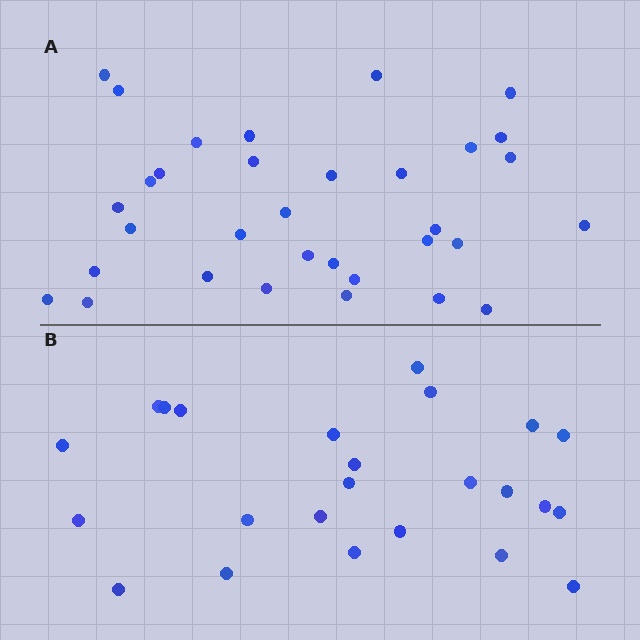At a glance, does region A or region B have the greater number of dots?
Region A (the top region) has more dots.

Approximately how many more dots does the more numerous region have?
Region A has roughly 8 or so more dots than region B.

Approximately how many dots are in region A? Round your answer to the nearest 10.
About 30 dots. (The exact count is 33, which rounds to 30.)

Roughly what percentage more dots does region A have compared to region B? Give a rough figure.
About 40% more.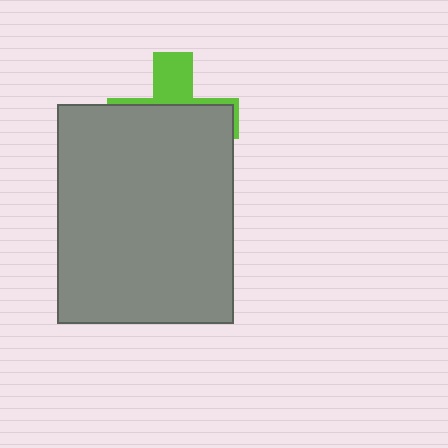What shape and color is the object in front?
The object in front is a gray rectangle.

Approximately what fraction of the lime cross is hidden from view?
Roughly 69% of the lime cross is hidden behind the gray rectangle.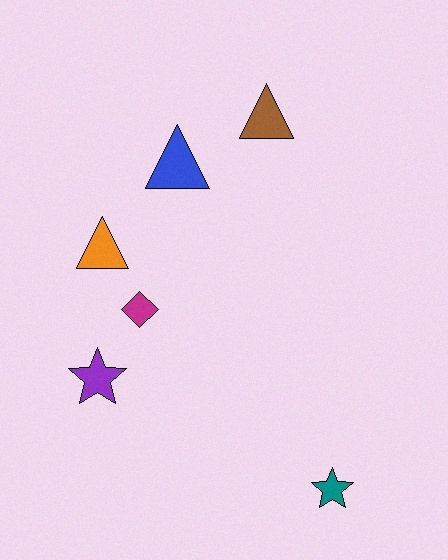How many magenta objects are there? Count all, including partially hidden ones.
There is 1 magenta object.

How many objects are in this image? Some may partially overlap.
There are 6 objects.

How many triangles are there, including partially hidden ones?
There are 3 triangles.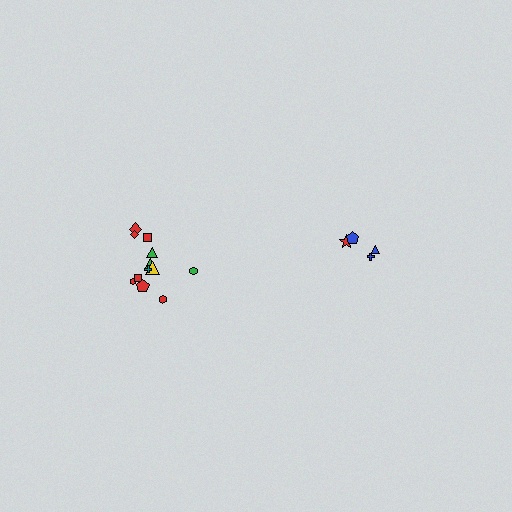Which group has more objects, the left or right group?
The left group.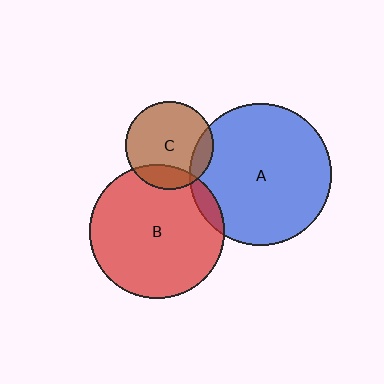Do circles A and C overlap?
Yes.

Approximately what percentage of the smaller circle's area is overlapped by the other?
Approximately 15%.